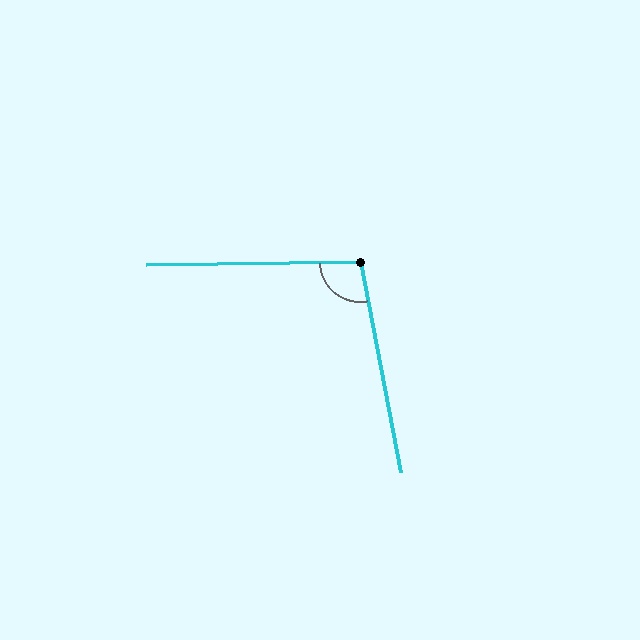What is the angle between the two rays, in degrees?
Approximately 100 degrees.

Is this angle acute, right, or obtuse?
It is obtuse.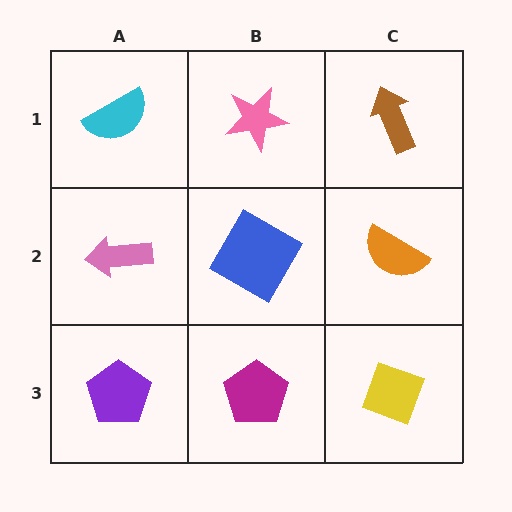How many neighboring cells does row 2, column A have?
3.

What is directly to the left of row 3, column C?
A magenta pentagon.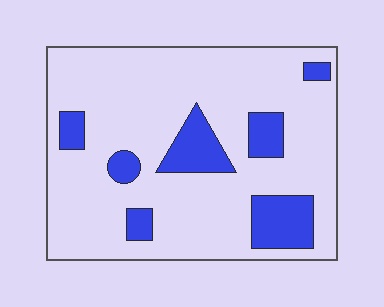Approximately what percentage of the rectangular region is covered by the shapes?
Approximately 20%.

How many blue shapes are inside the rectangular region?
7.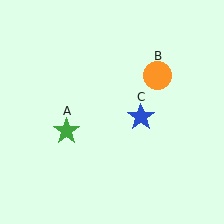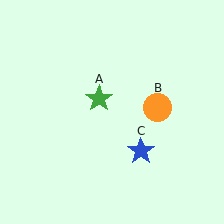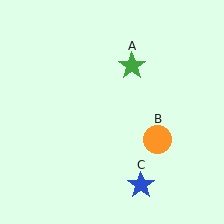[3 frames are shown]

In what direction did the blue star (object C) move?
The blue star (object C) moved down.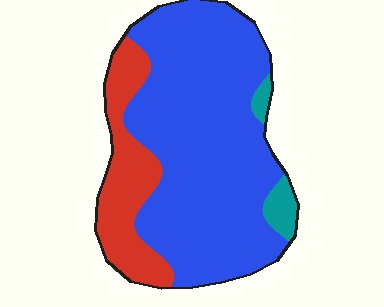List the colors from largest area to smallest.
From largest to smallest: blue, red, teal.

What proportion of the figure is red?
Red takes up about one fifth (1/5) of the figure.